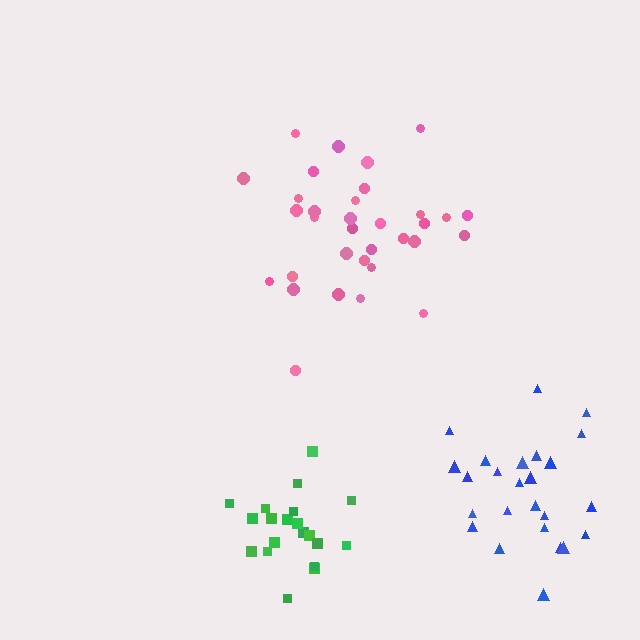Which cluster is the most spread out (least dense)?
Blue.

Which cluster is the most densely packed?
Green.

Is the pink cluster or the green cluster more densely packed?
Green.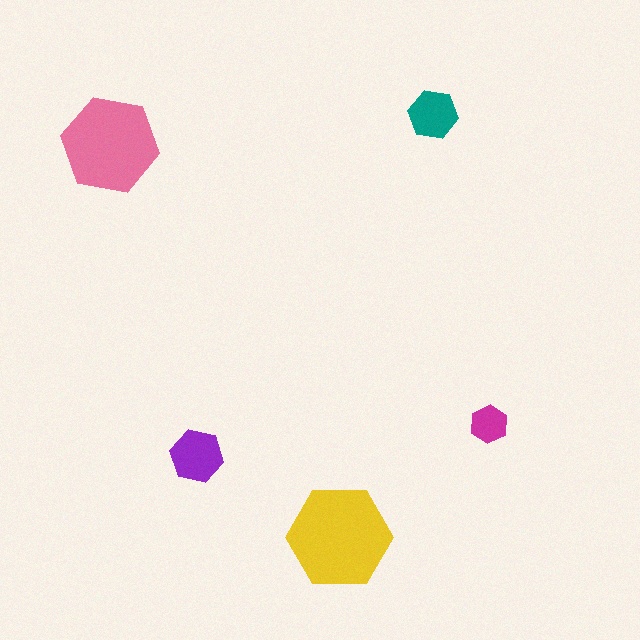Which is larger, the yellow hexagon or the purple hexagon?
The yellow one.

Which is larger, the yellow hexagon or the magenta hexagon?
The yellow one.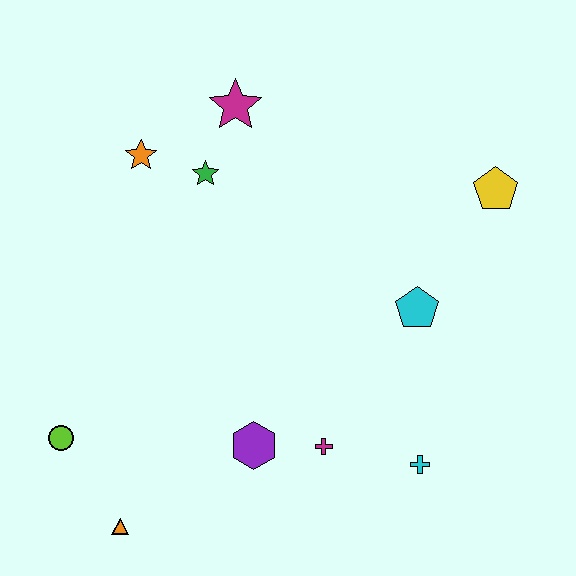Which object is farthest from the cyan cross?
The orange star is farthest from the cyan cross.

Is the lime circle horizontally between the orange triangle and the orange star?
No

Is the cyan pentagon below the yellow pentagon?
Yes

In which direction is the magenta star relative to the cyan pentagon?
The magenta star is above the cyan pentagon.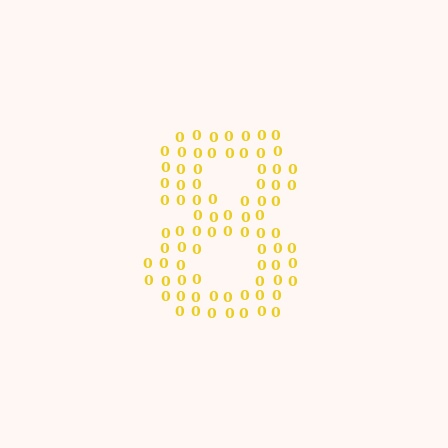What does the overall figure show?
The overall figure shows the digit 8.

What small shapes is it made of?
It is made of small digit 0's.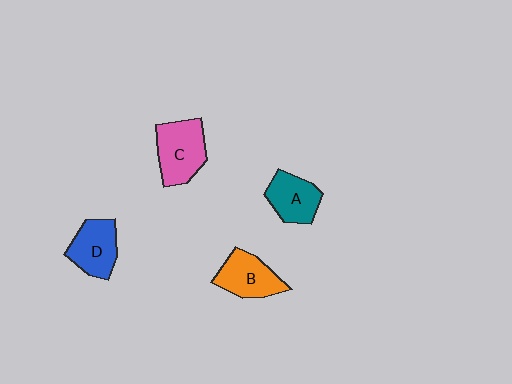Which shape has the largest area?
Shape C (pink).